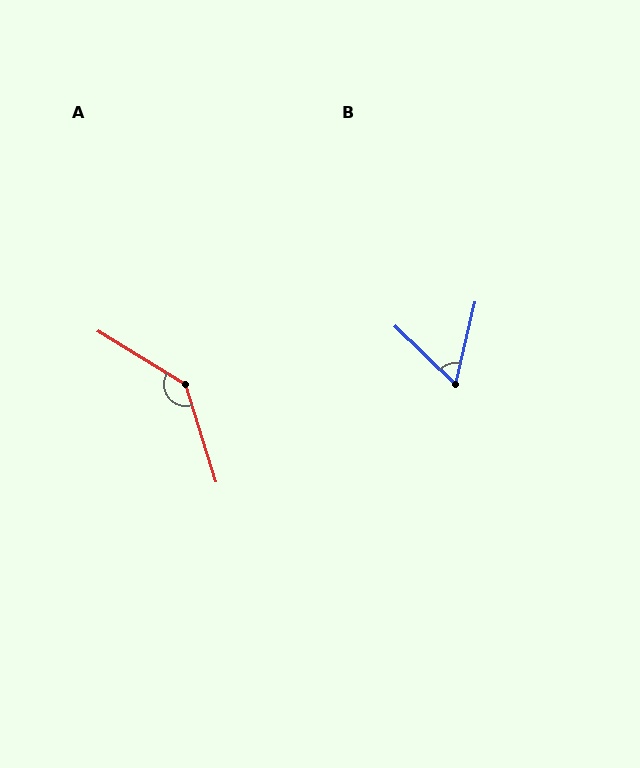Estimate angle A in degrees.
Approximately 138 degrees.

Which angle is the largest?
A, at approximately 138 degrees.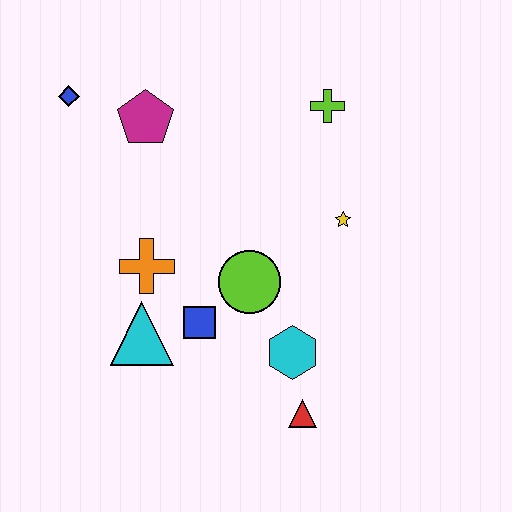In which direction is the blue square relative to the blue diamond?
The blue square is below the blue diamond.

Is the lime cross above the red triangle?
Yes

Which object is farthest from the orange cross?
The lime cross is farthest from the orange cross.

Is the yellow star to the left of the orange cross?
No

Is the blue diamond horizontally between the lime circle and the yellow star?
No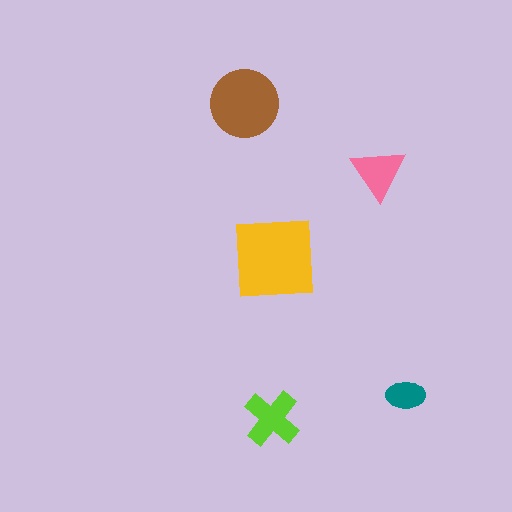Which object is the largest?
The yellow square.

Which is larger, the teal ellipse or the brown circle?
The brown circle.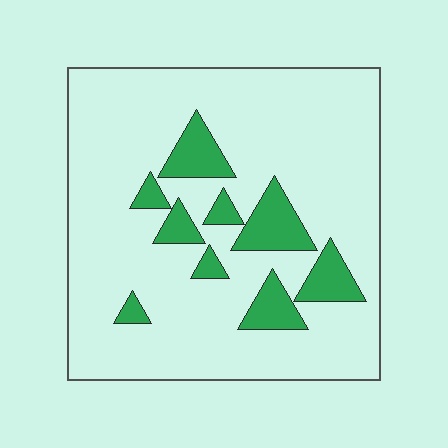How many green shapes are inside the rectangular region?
9.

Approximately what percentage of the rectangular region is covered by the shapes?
Approximately 15%.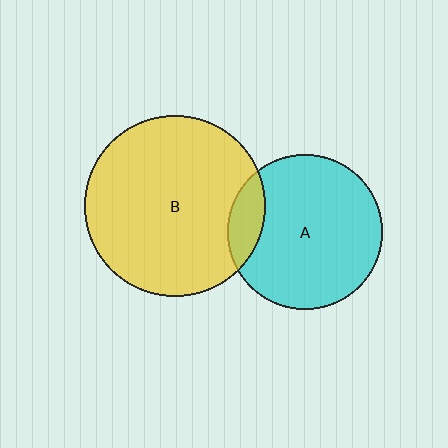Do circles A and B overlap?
Yes.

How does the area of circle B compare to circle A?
Approximately 1.3 times.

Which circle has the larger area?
Circle B (yellow).